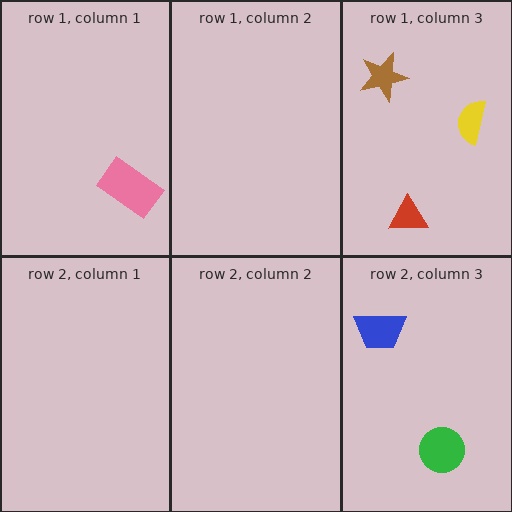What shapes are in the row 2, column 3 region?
The green circle, the blue trapezoid.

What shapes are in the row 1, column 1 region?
The pink rectangle.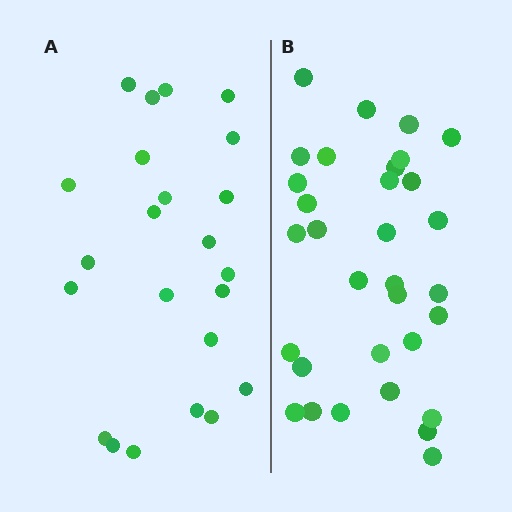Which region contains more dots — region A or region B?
Region B (the right region) has more dots.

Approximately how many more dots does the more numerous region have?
Region B has roughly 8 or so more dots than region A.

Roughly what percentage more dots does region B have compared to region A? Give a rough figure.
About 40% more.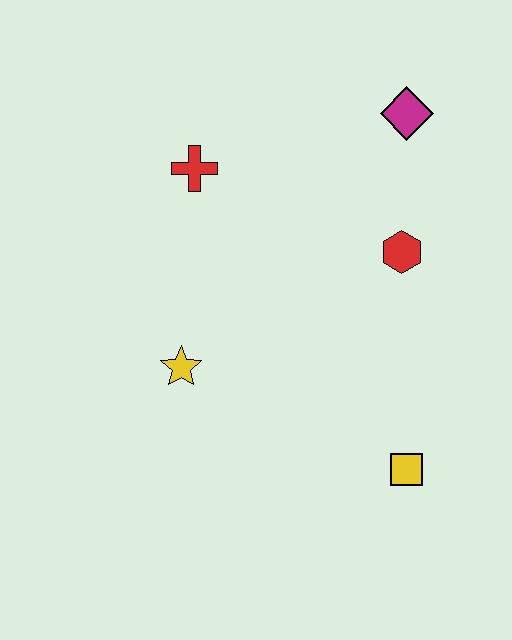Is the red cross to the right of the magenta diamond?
No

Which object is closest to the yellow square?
The red hexagon is closest to the yellow square.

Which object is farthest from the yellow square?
The red cross is farthest from the yellow square.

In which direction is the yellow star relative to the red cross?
The yellow star is below the red cross.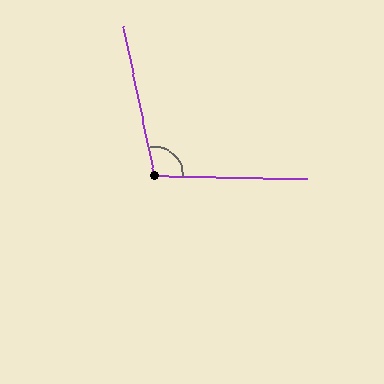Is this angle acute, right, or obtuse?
It is obtuse.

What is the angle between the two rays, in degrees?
Approximately 102 degrees.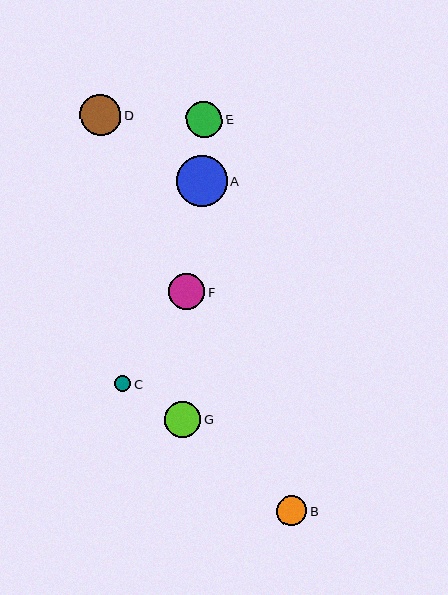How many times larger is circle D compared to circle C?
Circle D is approximately 2.6 times the size of circle C.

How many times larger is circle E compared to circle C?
Circle E is approximately 2.3 times the size of circle C.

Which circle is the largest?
Circle A is the largest with a size of approximately 51 pixels.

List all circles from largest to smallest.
From largest to smallest: A, D, E, F, G, B, C.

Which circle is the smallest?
Circle C is the smallest with a size of approximately 16 pixels.